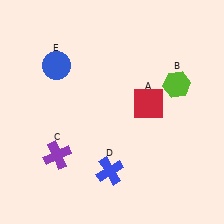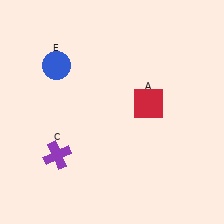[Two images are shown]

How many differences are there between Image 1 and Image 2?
There are 2 differences between the two images.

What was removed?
The lime hexagon (B), the blue cross (D) were removed in Image 2.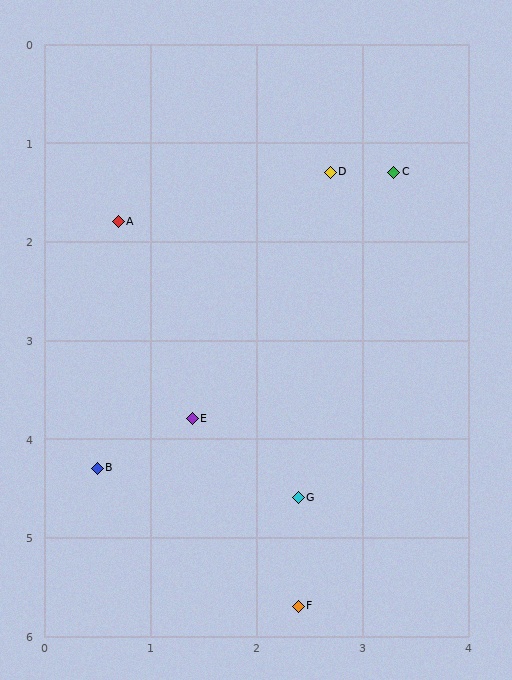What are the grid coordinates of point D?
Point D is at approximately (2.7, 1.3).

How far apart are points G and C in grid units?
Points G and C are about 3.4 grid units apart.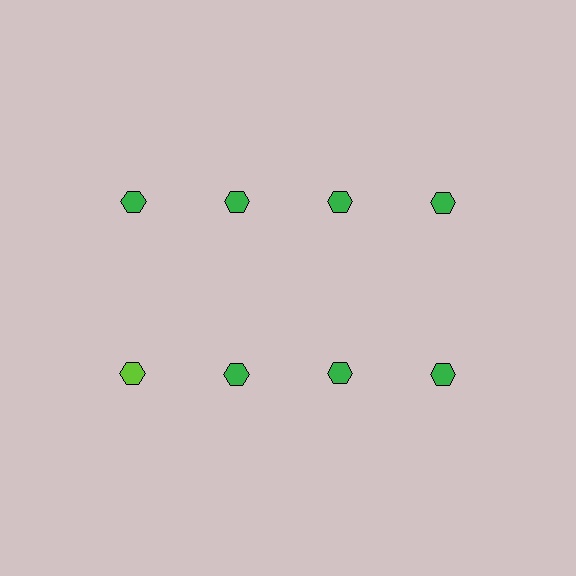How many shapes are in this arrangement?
There are 8 shapes arranged in a grid pattern.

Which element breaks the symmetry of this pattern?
The lime hexagon in the second row, leftmost column breaks the symmetry. All other shapes are green hexagons.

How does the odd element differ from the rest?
It has a different color: lime instead of green.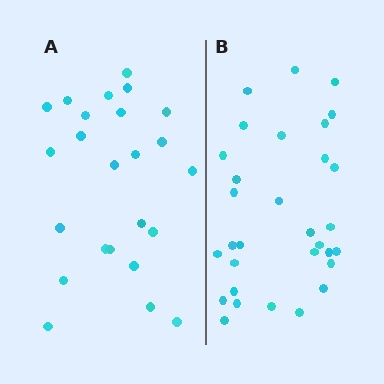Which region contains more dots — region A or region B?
Region B (the right region) has more dots.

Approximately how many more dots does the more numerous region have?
Region B has roughly 8 or so more dots than region A.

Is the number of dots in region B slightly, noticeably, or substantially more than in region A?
Region B has noticeably more, but not dramatically so. The ratio is roughly 1.3 to 1.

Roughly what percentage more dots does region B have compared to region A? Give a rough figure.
About 30% more.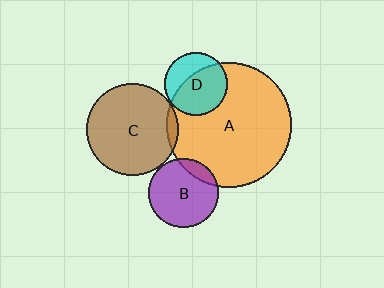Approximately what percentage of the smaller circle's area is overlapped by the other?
Approximately 5%.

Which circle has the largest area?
Circle A (orange).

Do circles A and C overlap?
Yes.